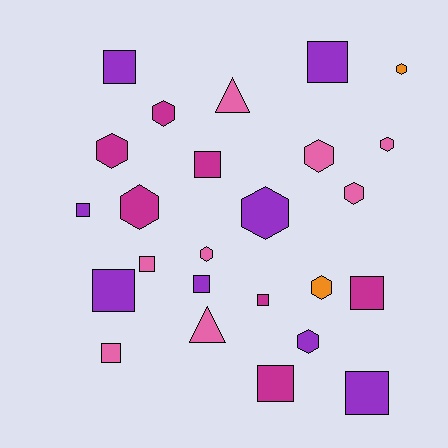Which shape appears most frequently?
Square, with 12 objects.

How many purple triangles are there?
There are no purple triangles.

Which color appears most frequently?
Purple, with 8 objects.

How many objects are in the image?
There are 25 objects.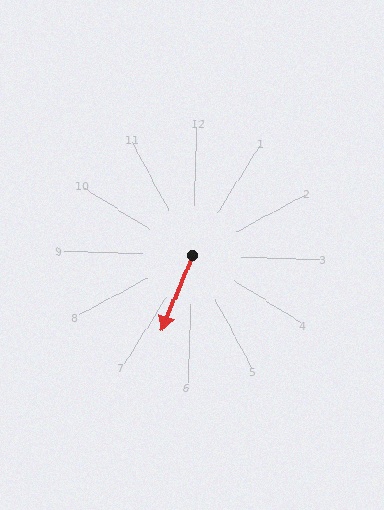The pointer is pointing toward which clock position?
Roughly 7 o'clock.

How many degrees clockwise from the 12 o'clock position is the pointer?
Approximately 200 degrees.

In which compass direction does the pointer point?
South.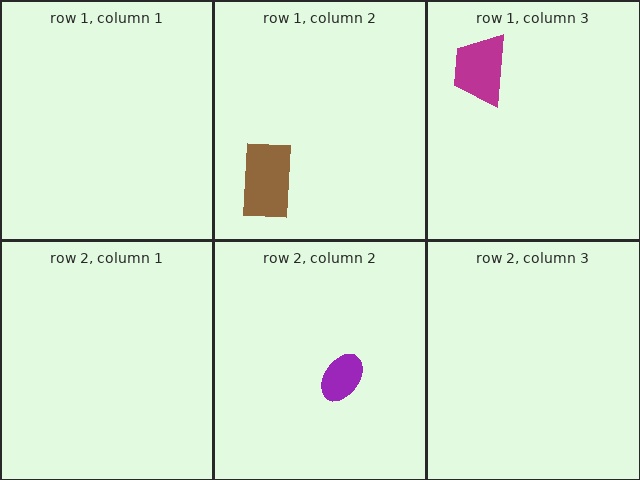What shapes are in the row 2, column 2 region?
The purple ellipse.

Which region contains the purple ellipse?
The row 2, column 2 region.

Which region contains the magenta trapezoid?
The row 1, column 3 region.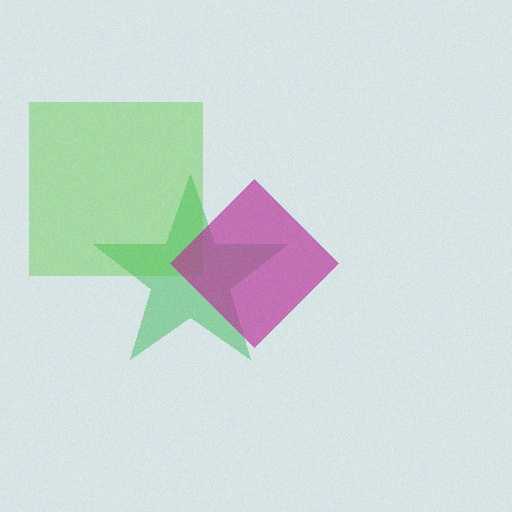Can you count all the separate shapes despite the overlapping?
Yes, there are 3 separate shapes.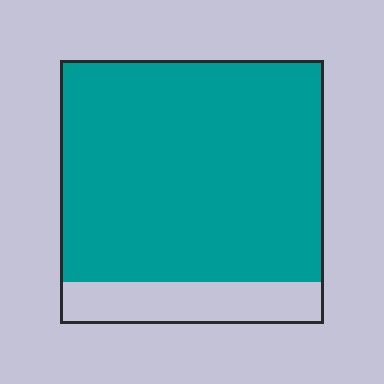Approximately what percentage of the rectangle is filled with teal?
Approximately 85%.